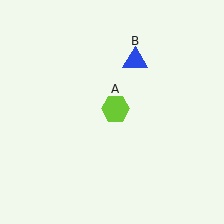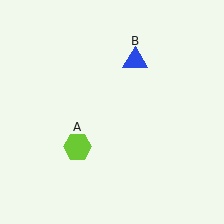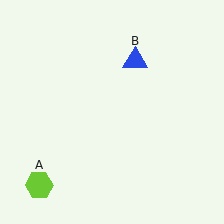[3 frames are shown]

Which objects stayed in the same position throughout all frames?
Blue triangle (object B) remained stationary.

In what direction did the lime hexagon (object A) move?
The lime hexagon (object A) moved down and to the left.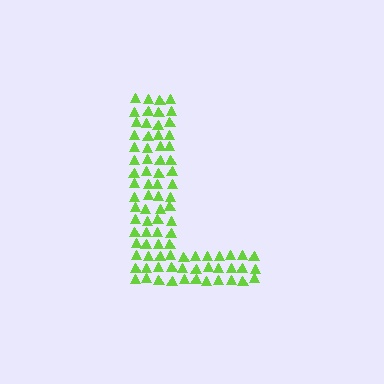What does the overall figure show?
The overall figure shows the letter L.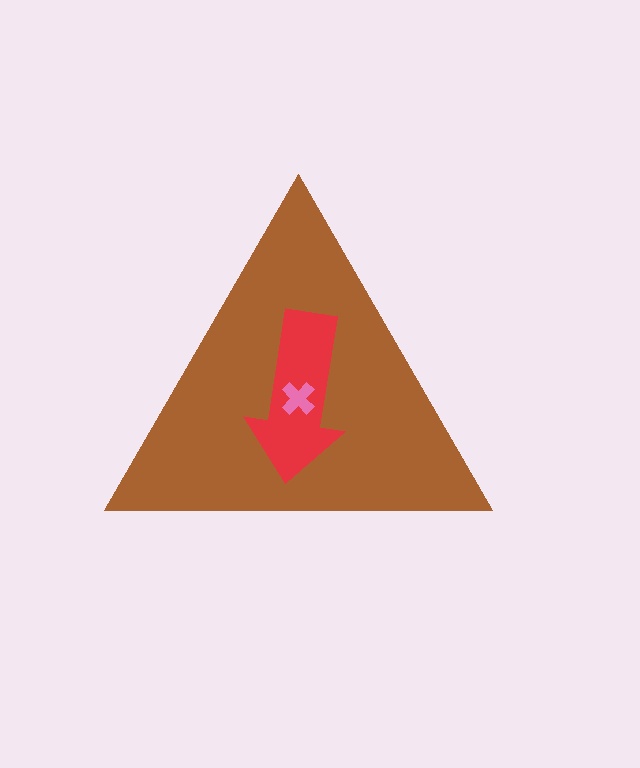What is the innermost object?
The pink cross.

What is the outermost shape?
The brown triangle.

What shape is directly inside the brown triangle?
The red arrow.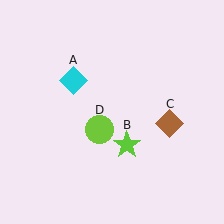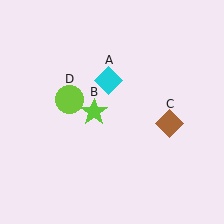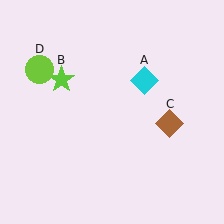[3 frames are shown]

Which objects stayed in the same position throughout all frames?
Brown diamond (object C) remained stationary.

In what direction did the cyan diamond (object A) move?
The cyan diamond (object A) moved right.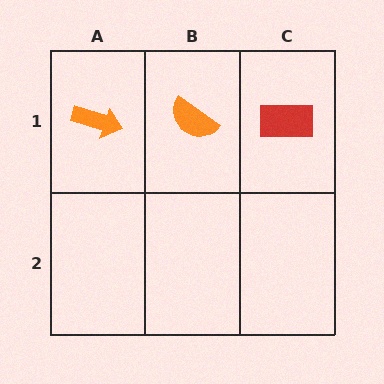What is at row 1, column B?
An orange semicircle.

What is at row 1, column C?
A red rectangle.